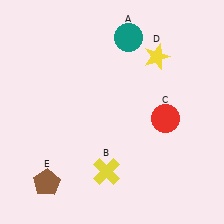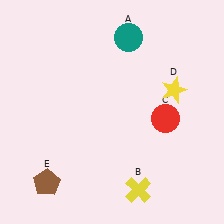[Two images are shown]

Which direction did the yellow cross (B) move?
The yellow cross (B) moved right.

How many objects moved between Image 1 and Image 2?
2 objects moved between the two images.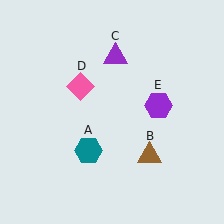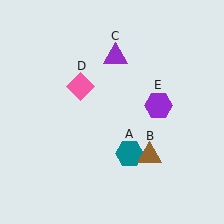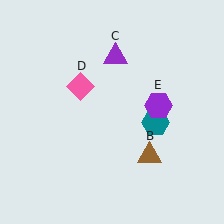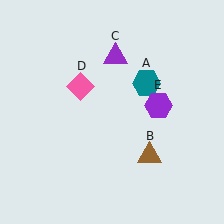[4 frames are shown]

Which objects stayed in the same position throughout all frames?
Brown triangle (object B) and purple triangle (object C) and pink diamond (object D) and purple hexagon (object E) remained stationary.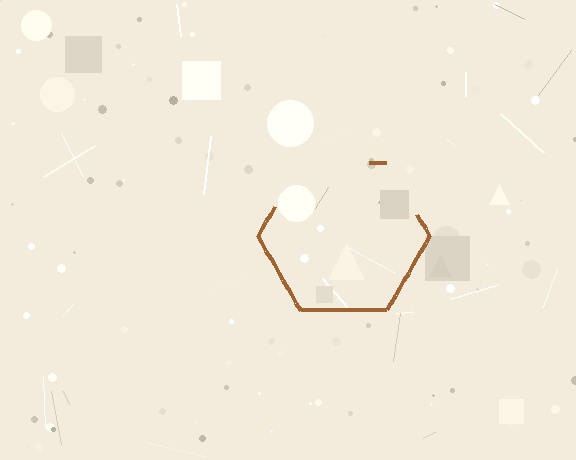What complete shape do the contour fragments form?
The contour fragments form a hexagon.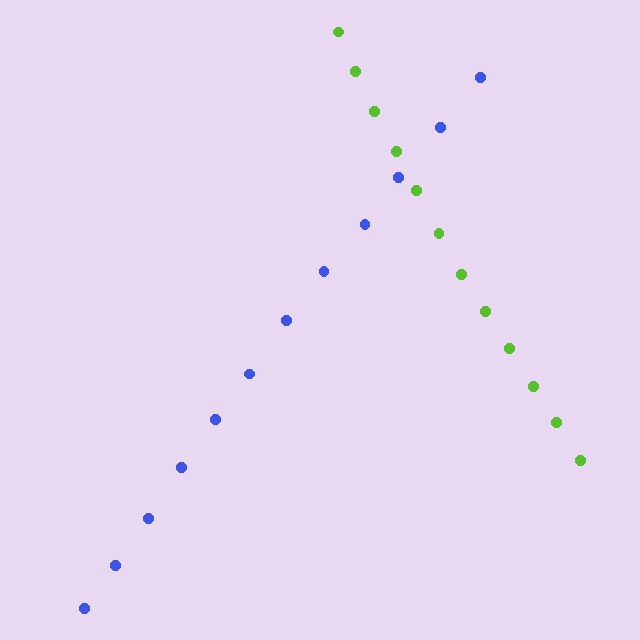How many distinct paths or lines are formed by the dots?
There are 2 distinct paths.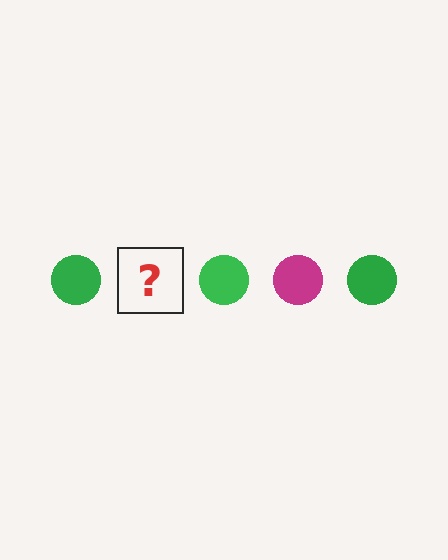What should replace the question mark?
The question mark should be replaced with a magenta circle.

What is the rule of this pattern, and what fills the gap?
The rule is that the pattern cycles through green, magenta circles. The gap should be filled with a magenta circle.